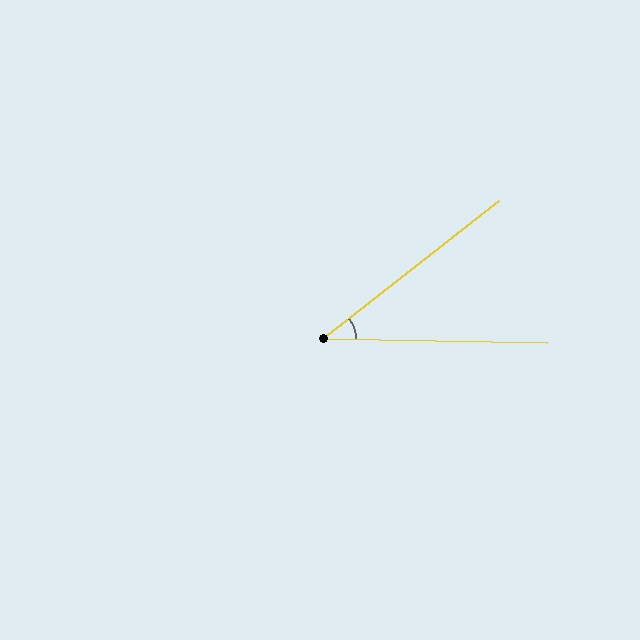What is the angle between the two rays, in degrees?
Approximately 39 degrees.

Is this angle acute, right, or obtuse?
It is acute.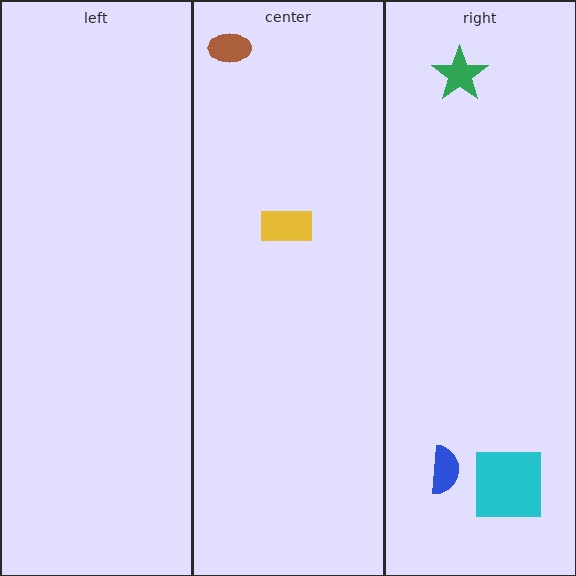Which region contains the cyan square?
The right region.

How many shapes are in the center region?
2.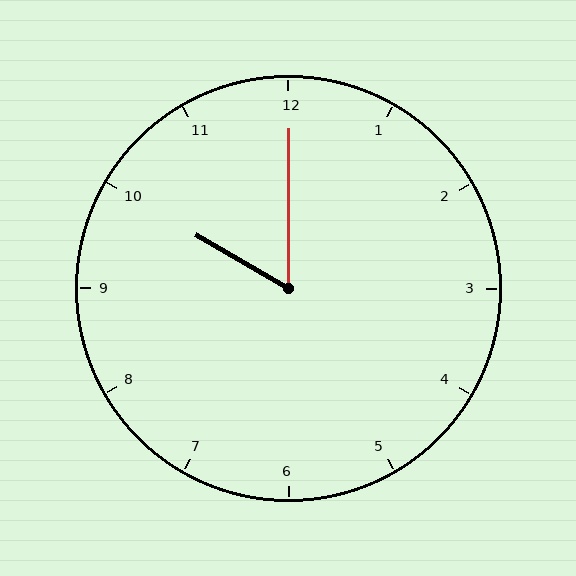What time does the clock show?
10:00.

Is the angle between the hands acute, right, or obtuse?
It is acute.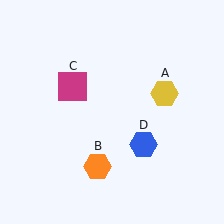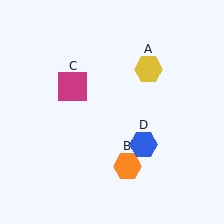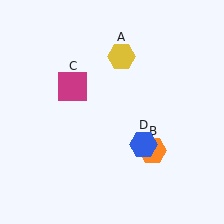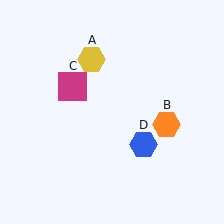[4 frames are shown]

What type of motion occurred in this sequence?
The yellow hexagon (object A), orange hexagon (object B) rotated counterclockwise around the center of the scene.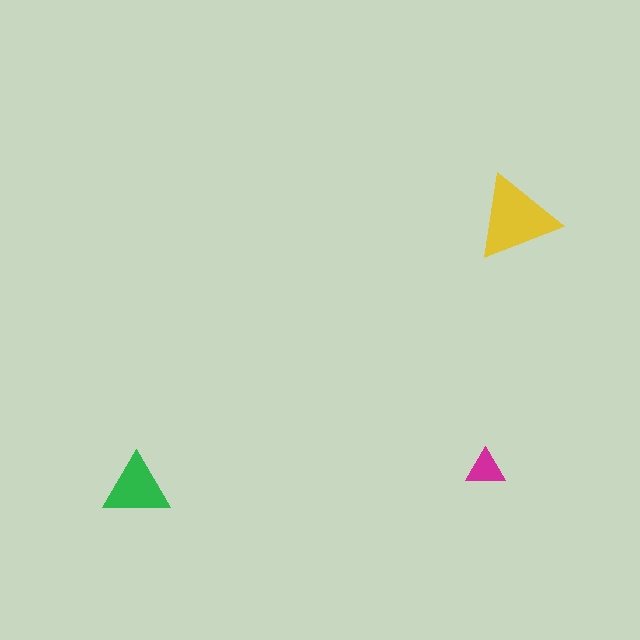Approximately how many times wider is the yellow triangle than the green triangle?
About 1.5 times wider.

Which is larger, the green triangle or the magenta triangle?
The green one.